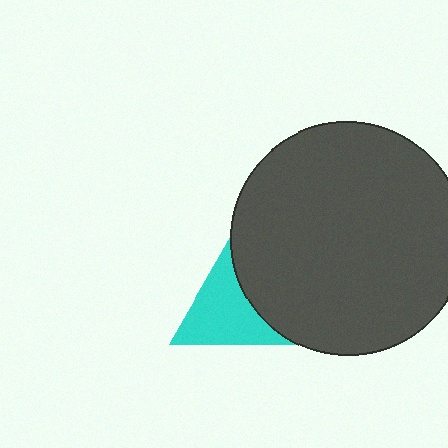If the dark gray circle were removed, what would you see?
You would see the complete cyan triangle.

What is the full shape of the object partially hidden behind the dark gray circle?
The partially hidden object is a cyan triangle.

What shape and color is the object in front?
The object in front is a dark gray circle.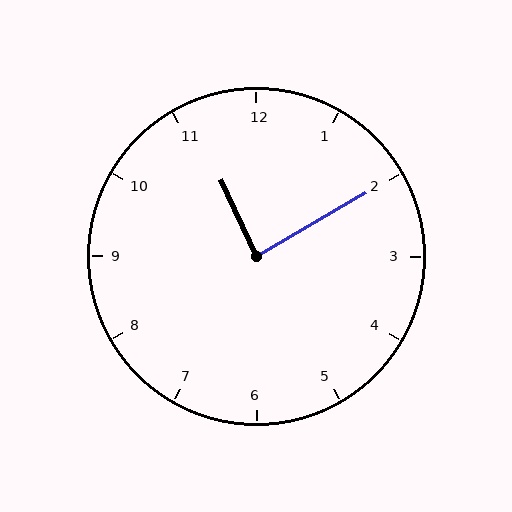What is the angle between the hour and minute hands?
Approximately 85 degrees.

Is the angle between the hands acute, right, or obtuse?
It is right.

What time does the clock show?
11:10.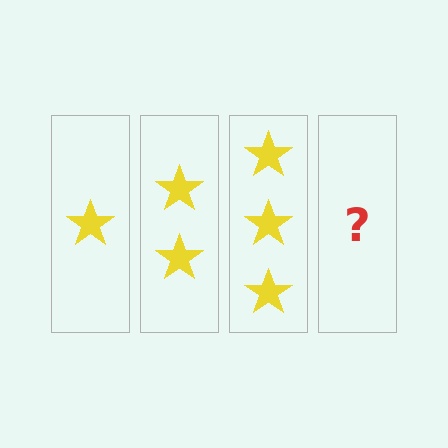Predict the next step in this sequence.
The next step is 4 stars.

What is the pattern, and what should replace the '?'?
The pattern is that each step adds one more star. The '?' should be 4 stars.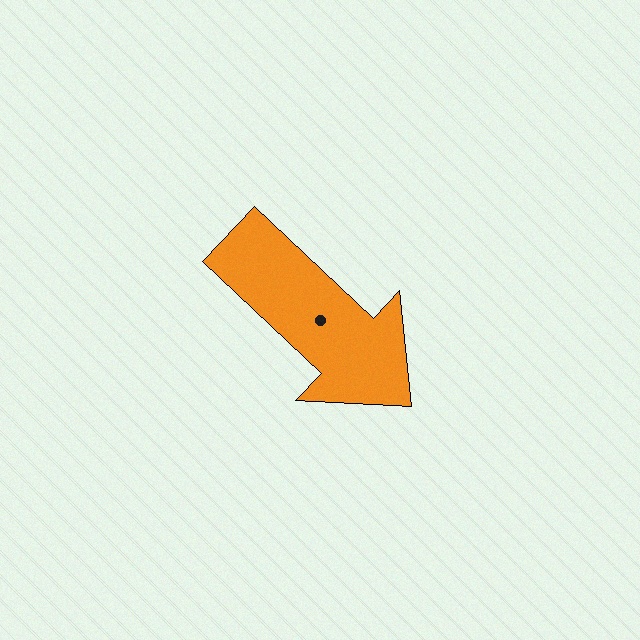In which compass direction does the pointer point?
Southeast.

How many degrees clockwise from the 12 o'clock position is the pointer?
Approximately 133 degrees.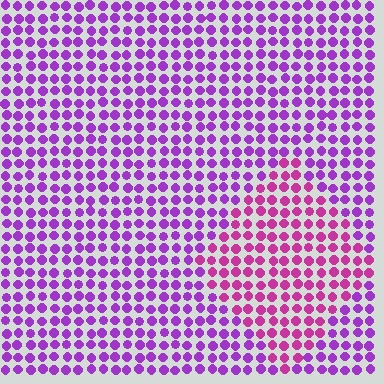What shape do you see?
I see a diamond.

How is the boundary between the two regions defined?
The boundary is defined purely by a slight shift in hue (about 34 degrees). Spacing, size, and orientation are identical on both sides.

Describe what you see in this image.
The image is filled with small purple elements in a uniform arrangement. A diamond-shaped region is visible where the elements are tinted to a slightly different hue, forming a subtle color boundary.